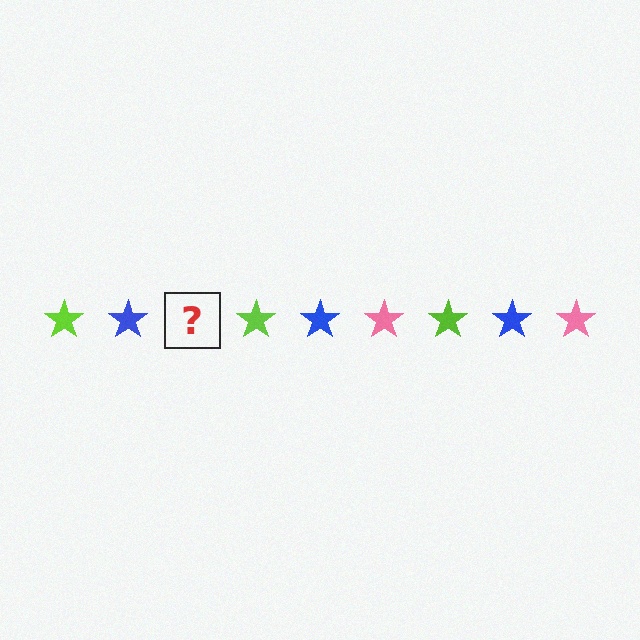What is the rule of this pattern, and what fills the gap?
The rule is that the pattern cycles through lime, blue, pink stars. The gap should be filled with a pink star.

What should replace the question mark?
The question mark should be replaced with a pink star.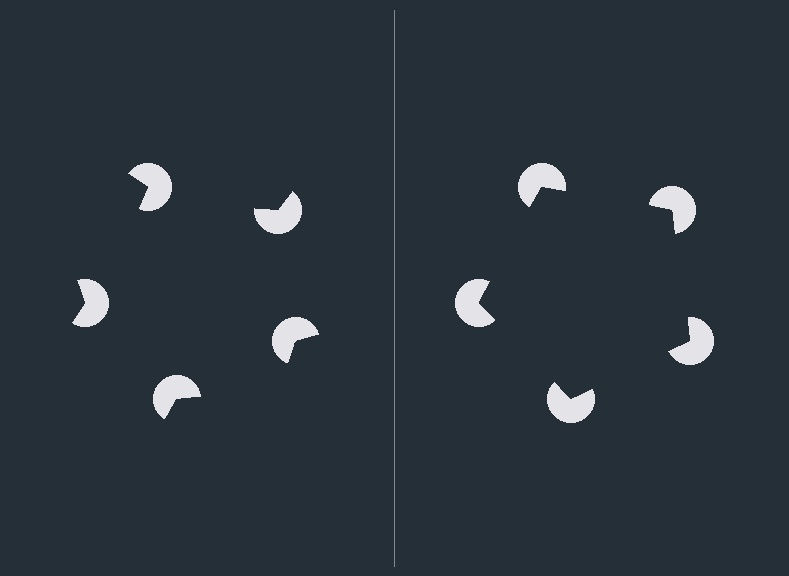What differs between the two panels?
The pac-man discs are positioned identically on both sides; only the wedge orientations differ. On the right they align to a pentagon; on the left they are misaligned.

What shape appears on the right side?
An illusory pentagon.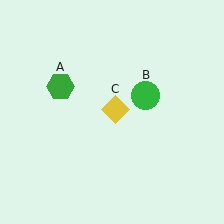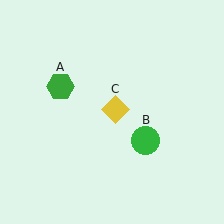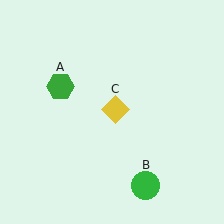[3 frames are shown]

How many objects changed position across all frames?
1 object changed position: green circle (object B).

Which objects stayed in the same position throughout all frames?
Green hexagon (object A) and yellow diamond (object C) remained stationary.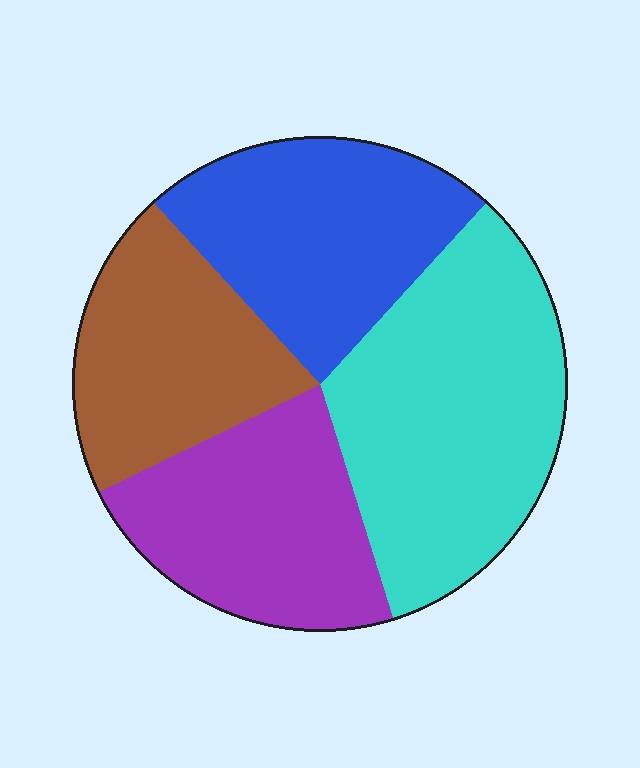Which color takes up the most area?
Cyan, at roughly 35%.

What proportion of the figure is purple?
Purple takes up about one quarter (1/4) of the figure.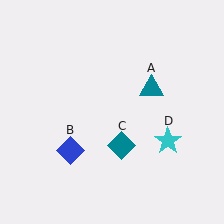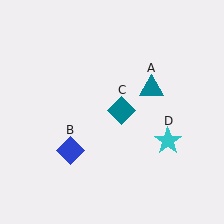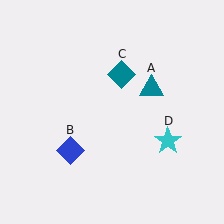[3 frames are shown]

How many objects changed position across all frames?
1 object changed position: teal diamond (object C).